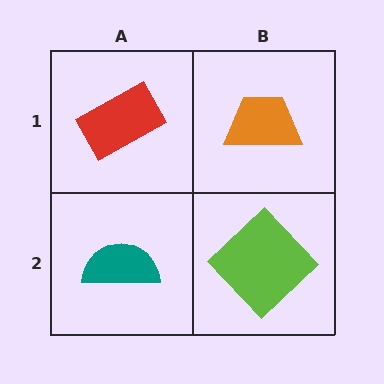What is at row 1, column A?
A red rectangle.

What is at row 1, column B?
An orange trapezoid.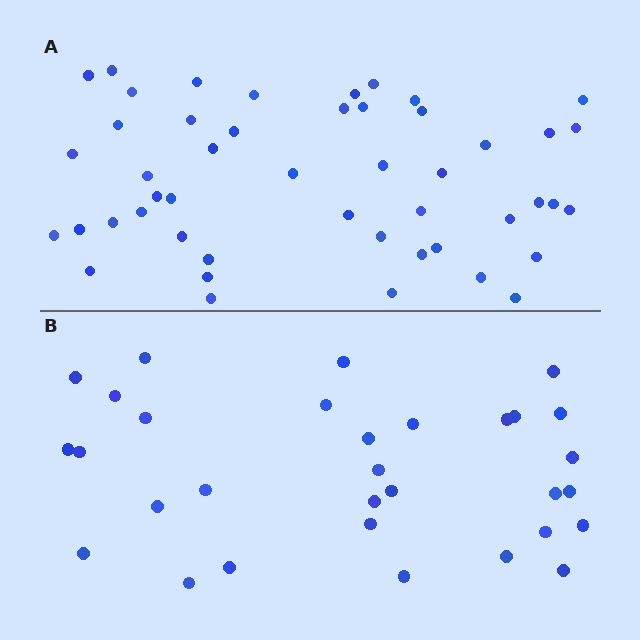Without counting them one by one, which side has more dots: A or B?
Region A (the top region) has more dots.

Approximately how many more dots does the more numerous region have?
Region A has approximately 15 more dots than region B.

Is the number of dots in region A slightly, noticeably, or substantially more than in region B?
Region A has substantially more. The ratio is roughly 1.5 to 1.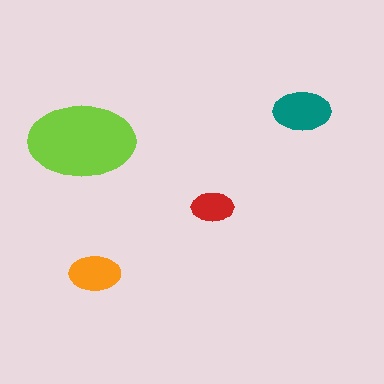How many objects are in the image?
There are 4 objects in the image.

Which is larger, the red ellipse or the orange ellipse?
The orange one.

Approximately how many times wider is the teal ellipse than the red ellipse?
About 1.5 times wider.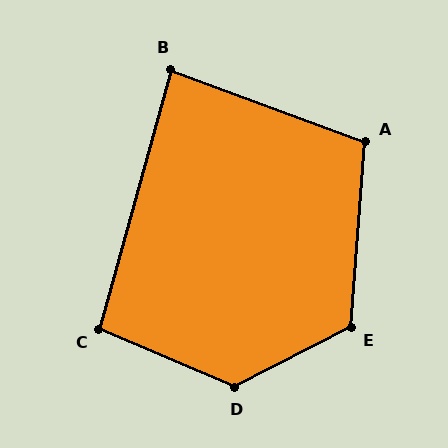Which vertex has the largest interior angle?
D, at approximately 129 degrees.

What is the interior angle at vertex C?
Approximately 98 degrees (obtuse).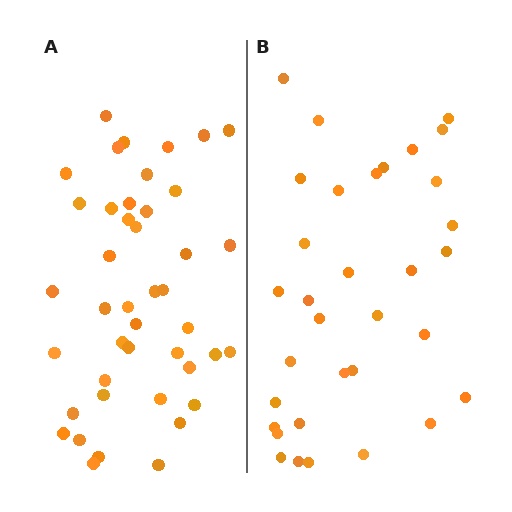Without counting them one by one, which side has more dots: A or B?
Region A (the left region) has more dots.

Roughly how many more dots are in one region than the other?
Region A has roughly 10 or so more dots than region B.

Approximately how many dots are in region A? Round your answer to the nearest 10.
About 40 dots. (The exact count is 43, which rounds to 40.)